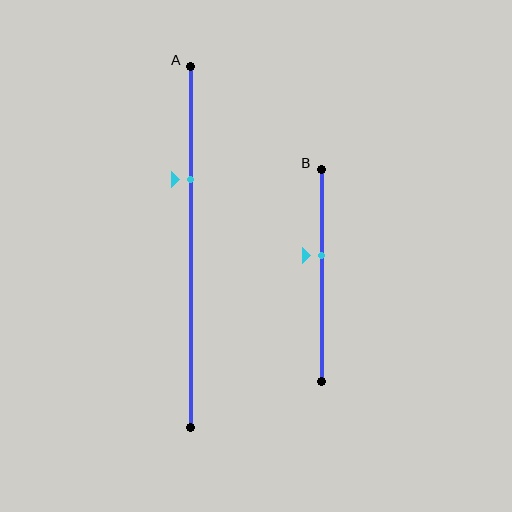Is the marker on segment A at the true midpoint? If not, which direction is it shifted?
No, the marker on segment A is shifted upward by about 19% of the segment length.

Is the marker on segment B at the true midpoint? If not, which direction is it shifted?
No, the marker on segment B is shifted upward by about 9% of the segment length.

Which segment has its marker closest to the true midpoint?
Segment B has its marker closest to the true midpoint.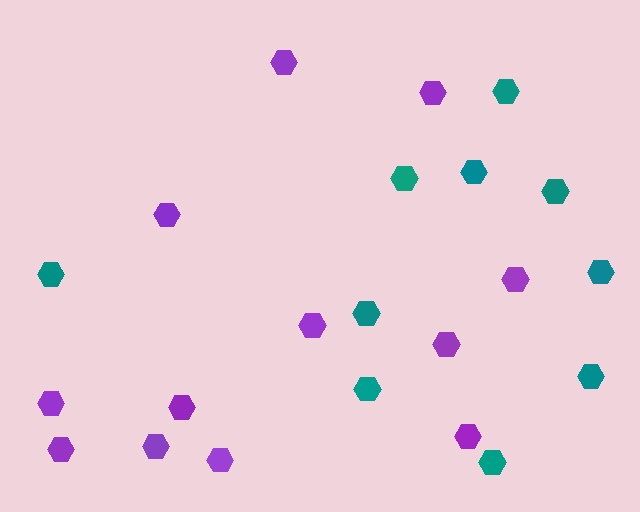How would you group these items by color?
There are 2 groups: one group of purple hexagons (12) and one group of teal hexagons (10).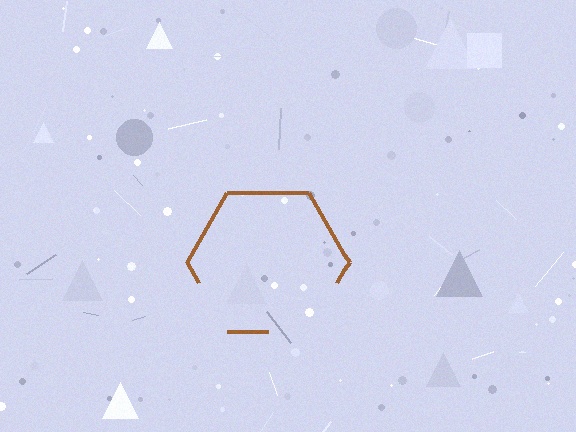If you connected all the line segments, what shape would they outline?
They would outline a hexagon.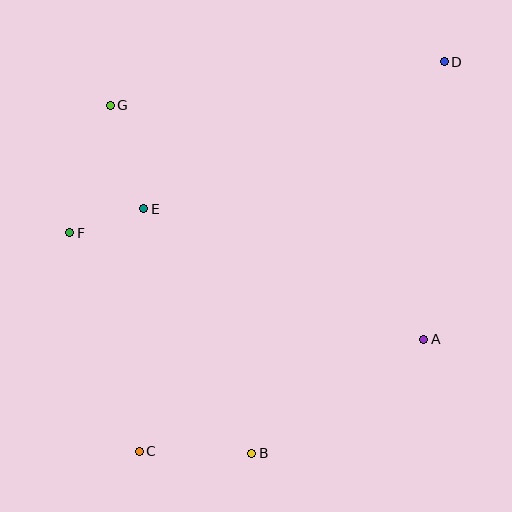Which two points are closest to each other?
Points E and F are closest to each other.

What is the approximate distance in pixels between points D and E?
The distance between D and E is approximately 335 pixels.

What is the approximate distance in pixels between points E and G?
The distance between E and G is approximately 109 pixels.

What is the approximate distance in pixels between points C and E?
The distance between C and E is approximately 242 pixels.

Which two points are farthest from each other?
Points C and D are farthest from each other.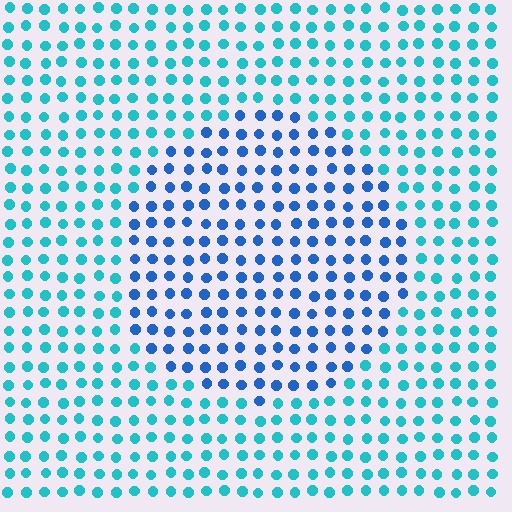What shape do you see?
I see a circle.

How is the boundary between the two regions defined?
The boundary is defined purely by a slight shift in hue (about 34 degrees). Spacing, size, and orientation are identical on both sides.